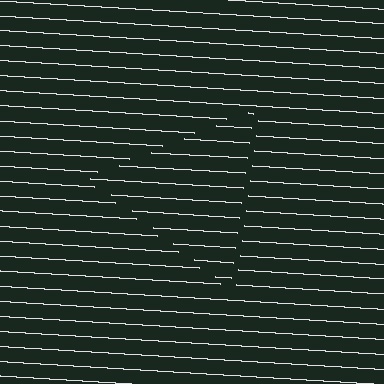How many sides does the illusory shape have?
3 sides — the line-ends trace a triangle.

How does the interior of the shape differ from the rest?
The interior of the shape contains the same grating, shifted by half a period — the contour is defined by the phase discontinuity where line-ends from the inner and outer gratings abut.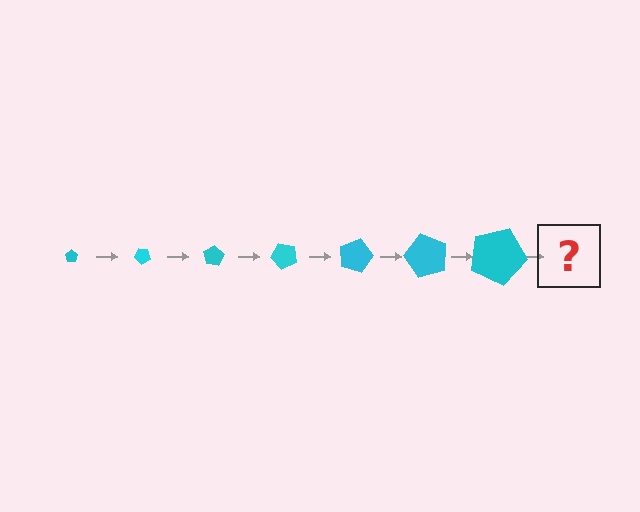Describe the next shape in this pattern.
It should be a pentagon, larger than the previous one and rotated 280 degrees from the start.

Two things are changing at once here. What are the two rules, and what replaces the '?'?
The two rules are that the pentagon grows larger each step and it rotates 40 degrees each step. The '?' should be a pentagon, larger than the previous one and rotated 280 degrees from the start.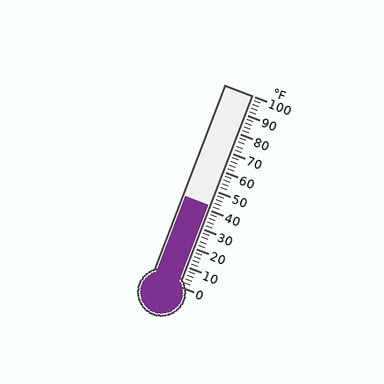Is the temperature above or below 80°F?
The temperature is below 80°F.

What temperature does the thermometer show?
The thermometer shows approximately 42°F.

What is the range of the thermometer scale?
The thermometer scale ranges from 0°F to 100°F.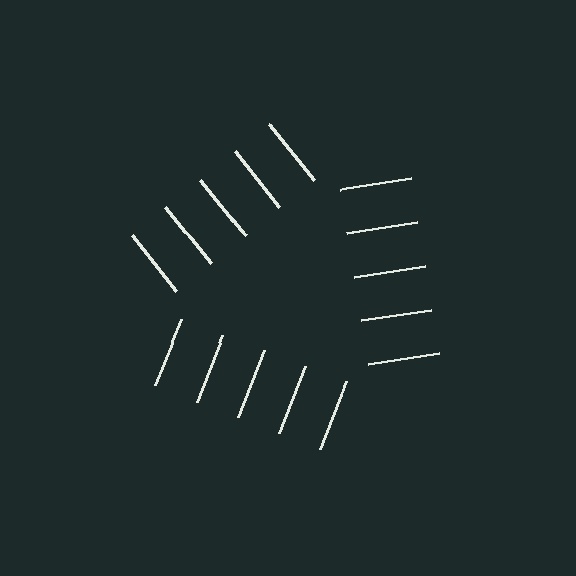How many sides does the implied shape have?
3 sides — the line-ends trace a triangle.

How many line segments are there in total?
15 — 5 along each of the 3 edges.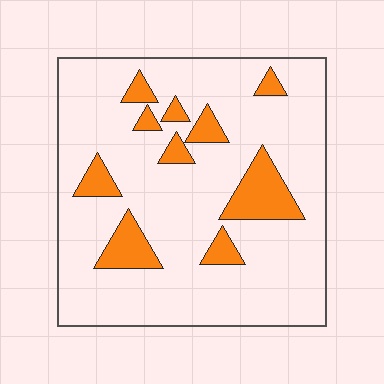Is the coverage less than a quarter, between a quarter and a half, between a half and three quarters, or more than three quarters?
Less than a quarter.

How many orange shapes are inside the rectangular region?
10.